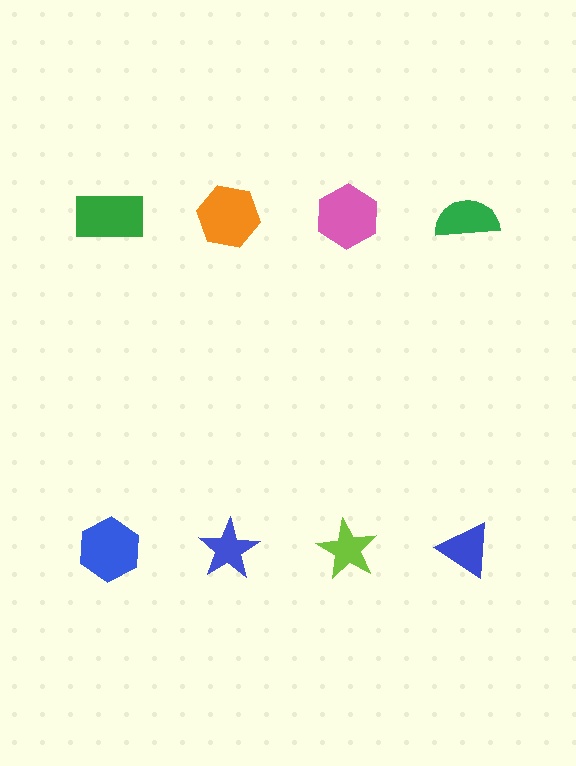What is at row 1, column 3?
A pink hexagon.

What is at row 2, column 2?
A blue star.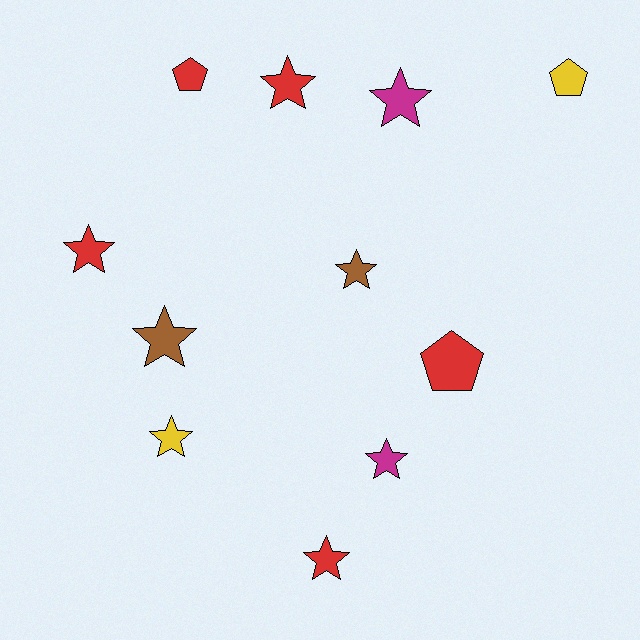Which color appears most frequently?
Red, with 5 objects.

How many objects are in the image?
There are 11 objects.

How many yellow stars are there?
There is 1 yellow star.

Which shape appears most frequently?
Star, with 8 objects.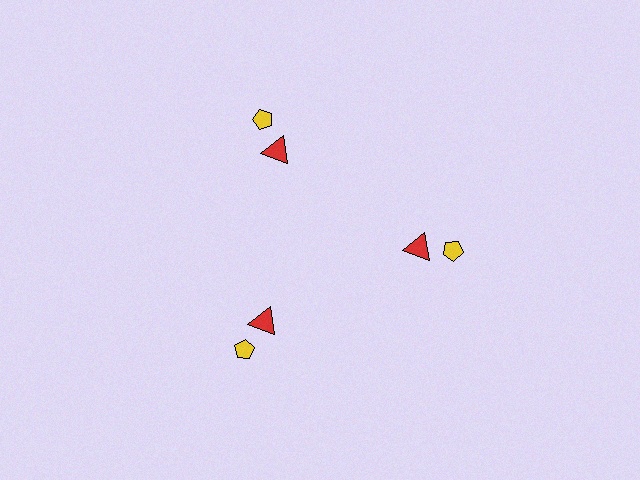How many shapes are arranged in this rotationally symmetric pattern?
There are 6 shapes, arranged in 3 groups of 2.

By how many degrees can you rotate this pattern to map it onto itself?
The pattern maps onto itself every 120 degrees of rotation.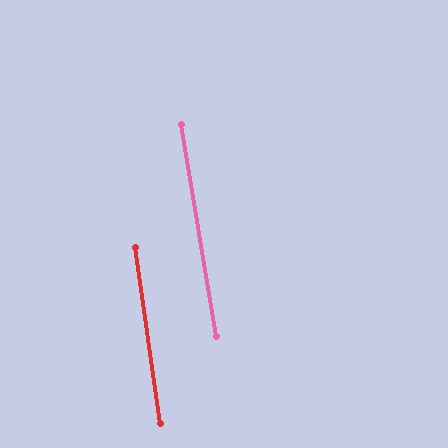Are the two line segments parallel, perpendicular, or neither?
Parallel — their directions differ by only 1.4°.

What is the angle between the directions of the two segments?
Approximately 1 degree.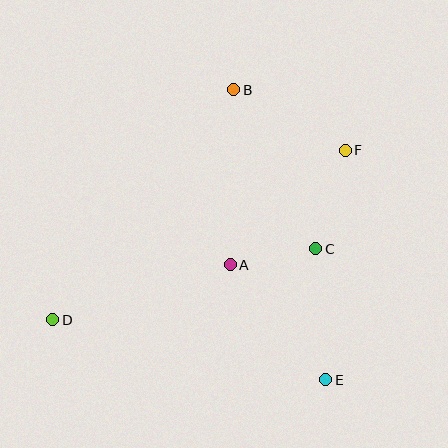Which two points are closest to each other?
Points A and C are closest to each other.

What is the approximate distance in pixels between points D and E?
The distance between D and E is approximately 280 pixels.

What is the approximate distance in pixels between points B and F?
The distance between B and F is approximately 127 pixels.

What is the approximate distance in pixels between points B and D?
The distance between B and D is approximately 293 pixels.